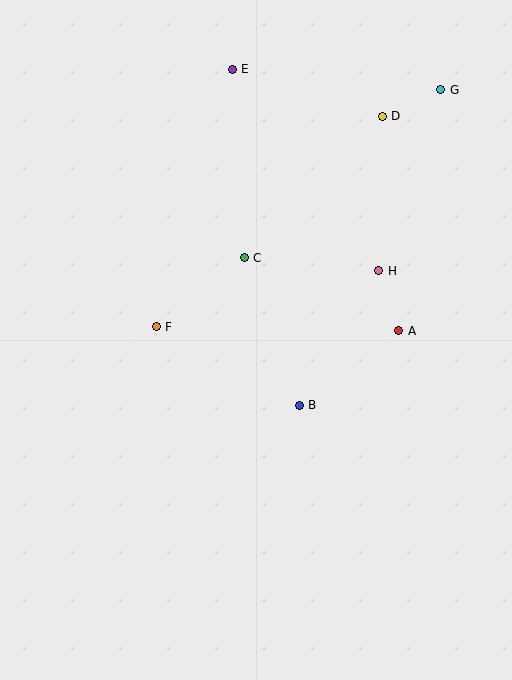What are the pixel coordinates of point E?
Point E is at (232, 69).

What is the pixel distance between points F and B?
The distance between F and B is 163 pixels.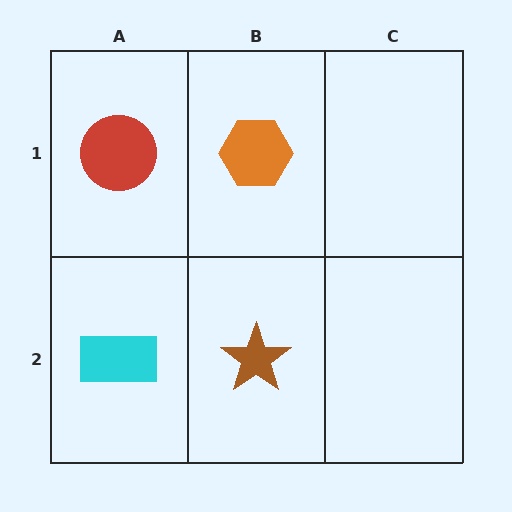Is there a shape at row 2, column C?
No, that cell is empty.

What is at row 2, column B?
A brown star.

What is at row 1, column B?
An orange hexagon.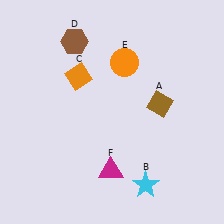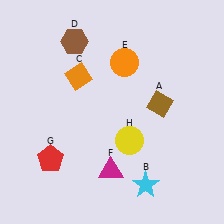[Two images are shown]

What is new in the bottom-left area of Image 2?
A red pentagon (G) was added in the bottom-left area of Image 2.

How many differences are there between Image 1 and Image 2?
There are 2 differences between the two images.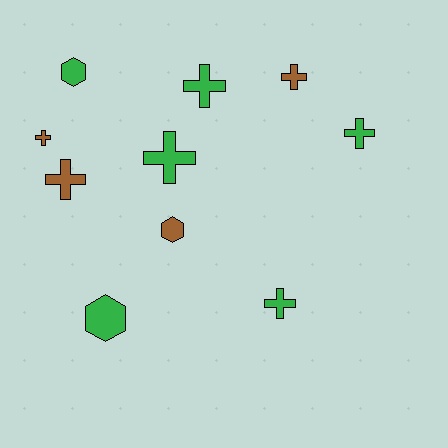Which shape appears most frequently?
Cross, with 7 objects.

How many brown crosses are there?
There are 3 brown crosses.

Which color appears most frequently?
Green, with 6 objects.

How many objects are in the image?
There are 10 objects.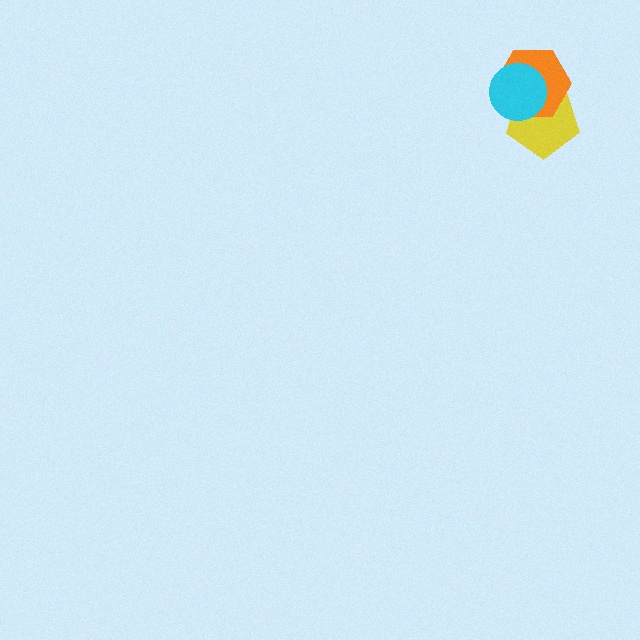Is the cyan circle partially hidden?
No, no other shape covers it.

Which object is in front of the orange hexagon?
The cyan circle is in front of the orange hexagon.